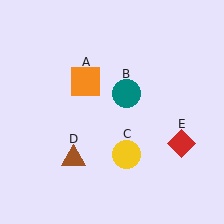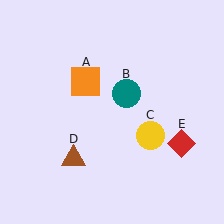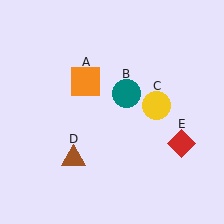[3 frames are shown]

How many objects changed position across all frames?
1 object changed position: yellow circle (object C).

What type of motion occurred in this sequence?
The yellow circle (object C) rotated counterclockwise around the center of the scene.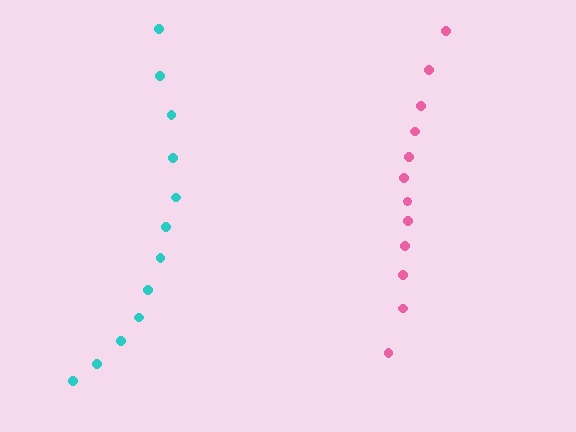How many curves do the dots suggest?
There are 2 distinct paths.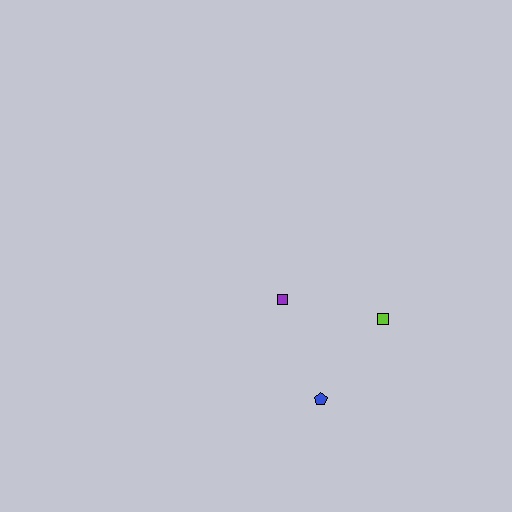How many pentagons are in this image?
There is 1 pentagon.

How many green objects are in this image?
There are no green objects.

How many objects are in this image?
There are 3 objects.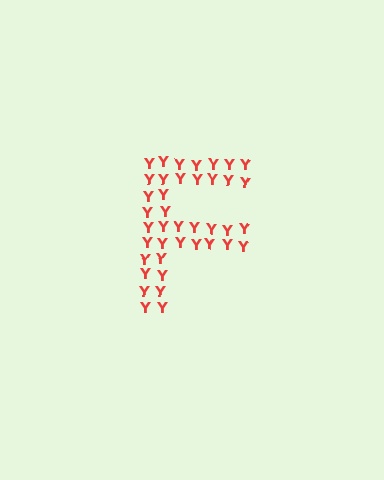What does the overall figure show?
The overall figure shows the letter F.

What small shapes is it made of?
It is made of small letter Y's.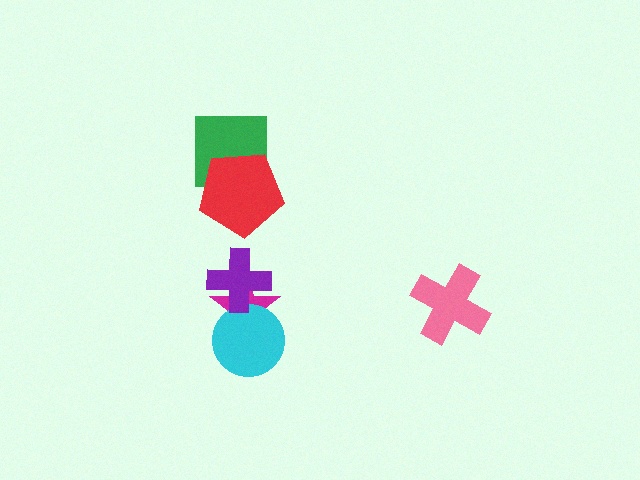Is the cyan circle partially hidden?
Yes, it is partially covered by another shape.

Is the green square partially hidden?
Yes, it is partially covered by another shape.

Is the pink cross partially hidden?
No, no other shape covers it.